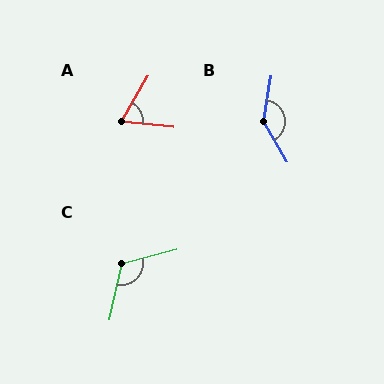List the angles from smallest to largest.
A (65°), C (117°), B (140°).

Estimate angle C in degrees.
Approximately 117 degrees.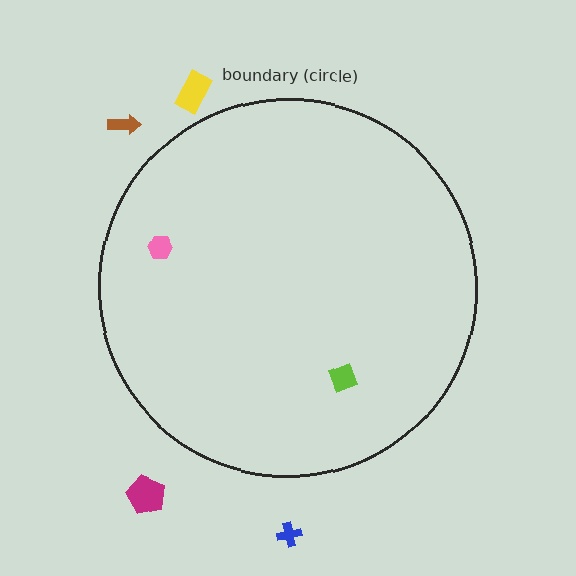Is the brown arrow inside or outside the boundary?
Outside.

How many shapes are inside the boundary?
2 inside, 4 outside.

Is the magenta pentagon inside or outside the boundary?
Outside.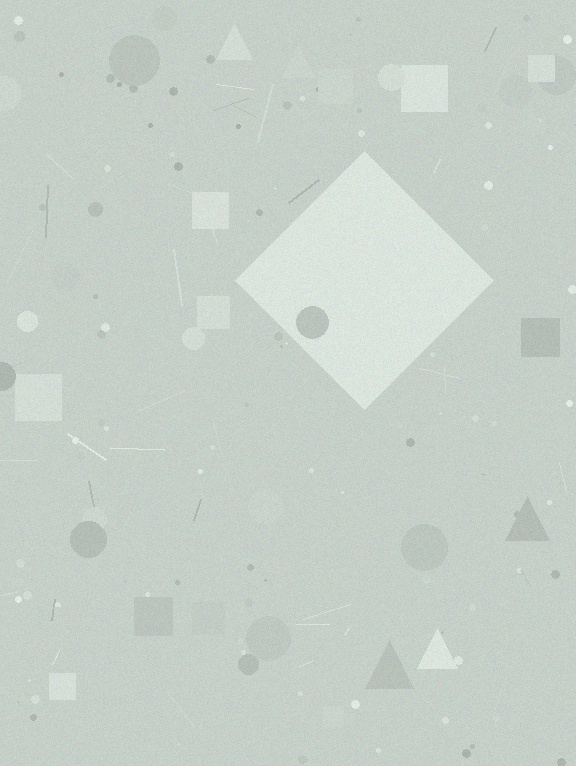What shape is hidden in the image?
A diamond is hidden in the image.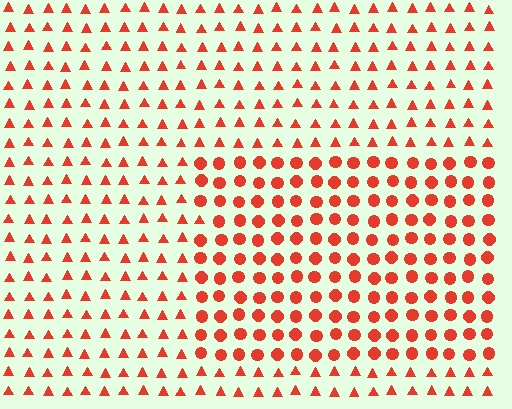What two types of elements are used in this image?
The image uses circles inside the rectangle region and triangles outside it.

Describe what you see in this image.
The image is filled with small red elements arranged in a uniform grid. A rectangle-shaped region contains circles, while the surrounding area contains triangles. The boundary is defined purely by the change in element shape.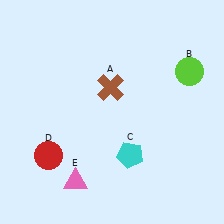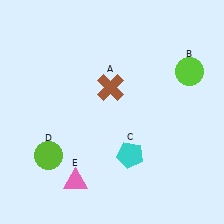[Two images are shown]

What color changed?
The circle (D) changed from red in Image 1 to lime in Image 2.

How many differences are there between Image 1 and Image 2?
There is 1 difference between the two images.